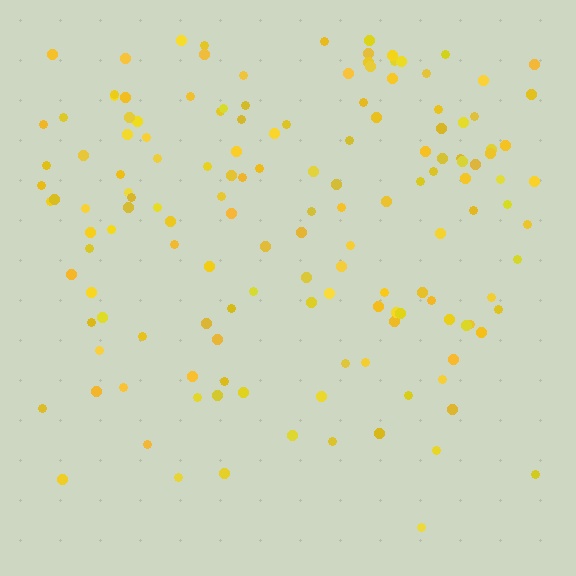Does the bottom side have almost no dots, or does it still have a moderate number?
Still a moderate number, just noticeably fewer than the top.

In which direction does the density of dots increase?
From bottom to top, with the top side densest.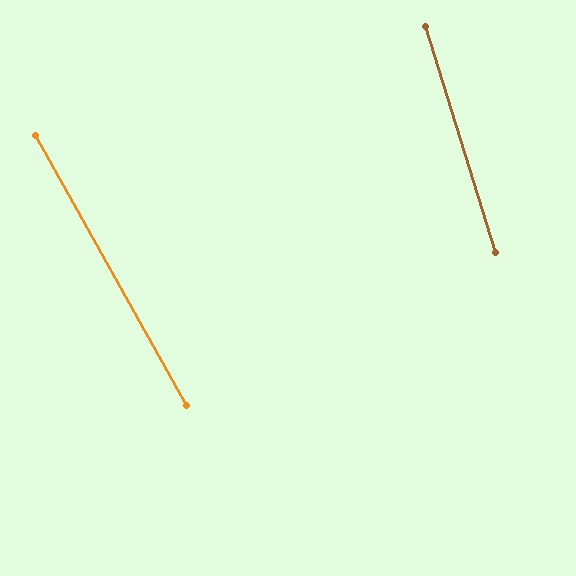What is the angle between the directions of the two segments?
Approximately 12 degrees.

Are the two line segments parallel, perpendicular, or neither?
Neither parallel nor perpendicular — they differ by about 12°.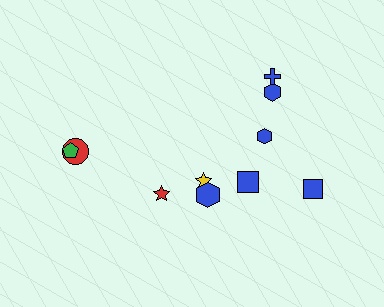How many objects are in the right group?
There are 7 objects.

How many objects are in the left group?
There are 3 objects.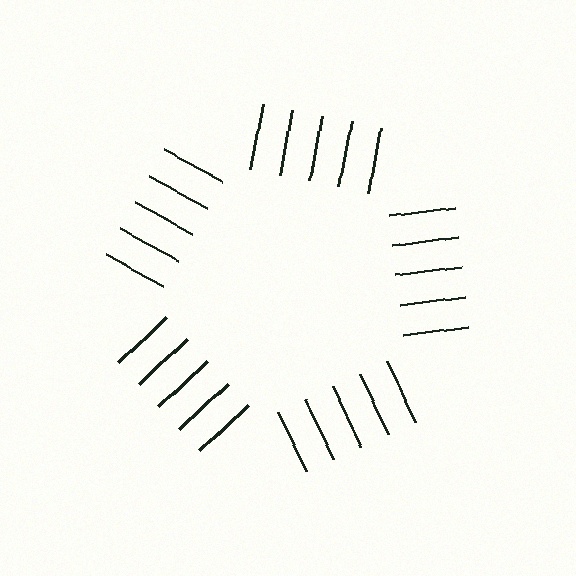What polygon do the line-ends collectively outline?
An illusory pentagon — the line segments terminate on its edges but no continuous stroke is drawn.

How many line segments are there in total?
25 — 5 along each of the 5 edges.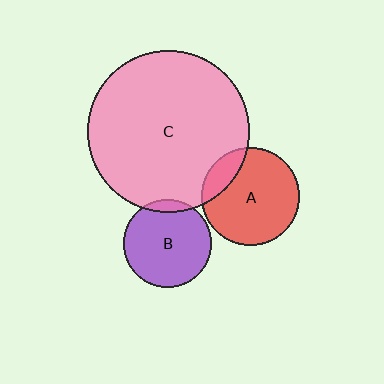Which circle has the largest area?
Circle C (pink).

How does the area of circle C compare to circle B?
Approximately 3.4 times.